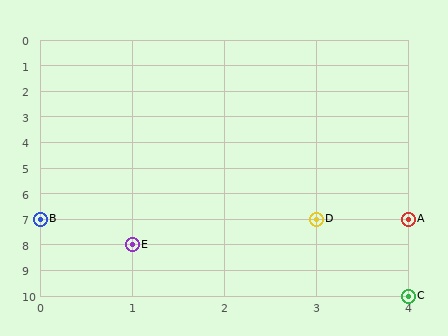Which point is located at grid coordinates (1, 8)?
Point E is at (1, 8).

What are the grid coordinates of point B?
Point B is at grid coordinates (0, 7).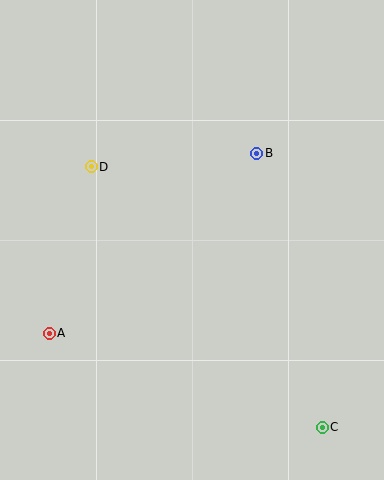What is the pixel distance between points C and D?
The distance between C and D is 348 pixels.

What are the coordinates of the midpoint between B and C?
The midpoint between B and C is at (290, 290).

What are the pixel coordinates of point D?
Point D is at (91, 167).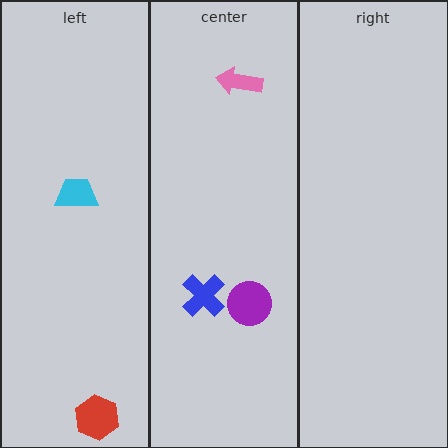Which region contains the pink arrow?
The center region.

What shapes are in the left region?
The red hexagon, the cyan trapezoid.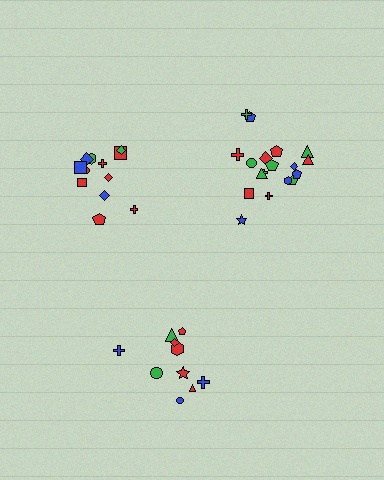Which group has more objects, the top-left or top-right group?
The top-right group.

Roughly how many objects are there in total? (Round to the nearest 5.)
Roughly 40 objects in total.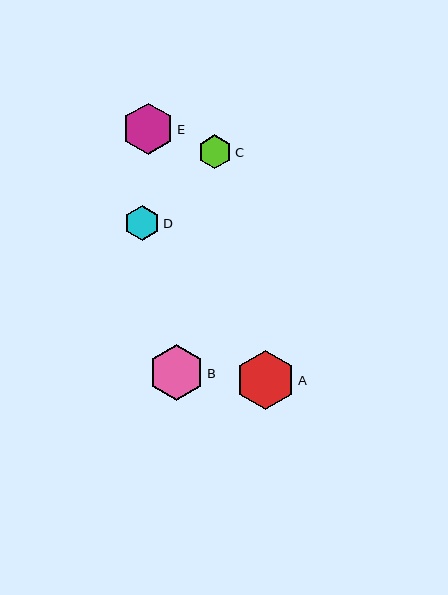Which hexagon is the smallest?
Hexagon C is the smallest with a size of approximately 34 pixels.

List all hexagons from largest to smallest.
From largest to smallest: A, B, E, D, C.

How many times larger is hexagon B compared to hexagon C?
Hexagon B is approximately 1.6 times the size of hexagon C.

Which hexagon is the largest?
Hexagon A is the largest with a size of approximately 59 pixels.